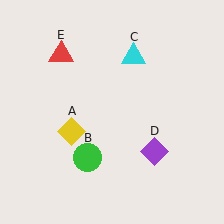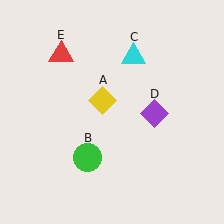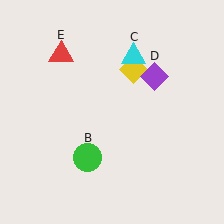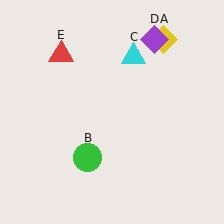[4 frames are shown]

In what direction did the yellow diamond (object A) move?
The yellow diamond (object A) moved up and to the right.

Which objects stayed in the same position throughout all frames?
Green circle (object B) and cyan triangle (object C) and red triangle (object E) remained stationary.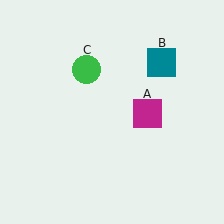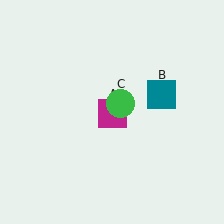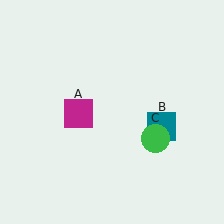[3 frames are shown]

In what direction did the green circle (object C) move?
The green circle (object C) moved down and to the right.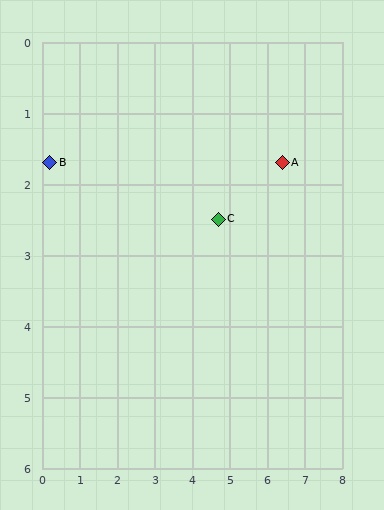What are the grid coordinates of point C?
Point C is at approximately (4.7, 2.5).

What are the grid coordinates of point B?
Point B is at approximately (0.2, 1.7).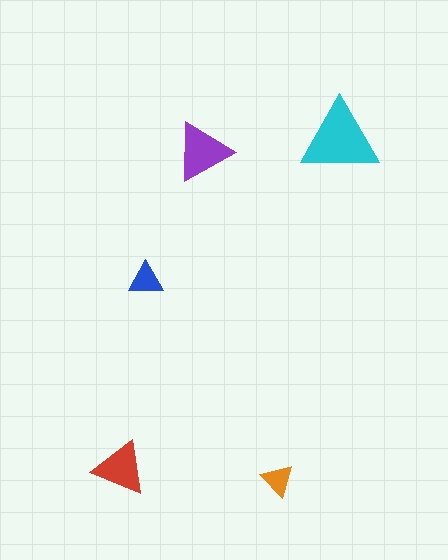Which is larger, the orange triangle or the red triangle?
The red one.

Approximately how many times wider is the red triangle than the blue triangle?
About 1.5 times wider.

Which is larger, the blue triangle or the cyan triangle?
The cyan one.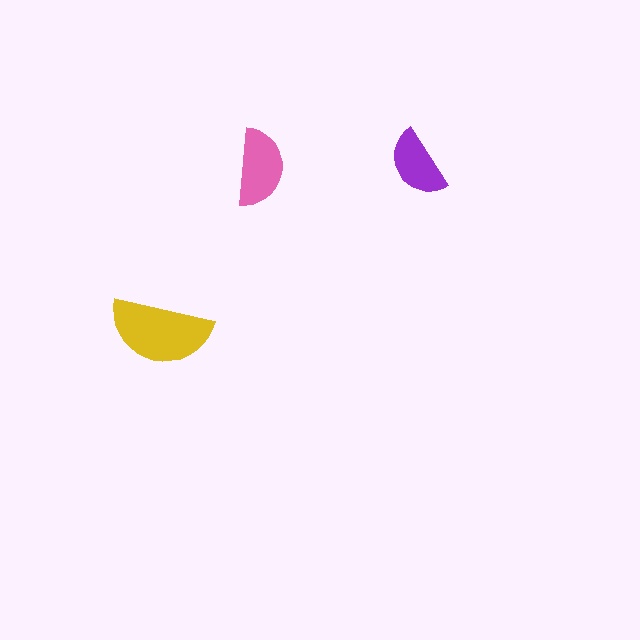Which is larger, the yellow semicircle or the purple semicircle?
The yellow one.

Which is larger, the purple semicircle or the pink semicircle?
The pink one.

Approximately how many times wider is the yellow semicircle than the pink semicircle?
About 1.5 times wider.